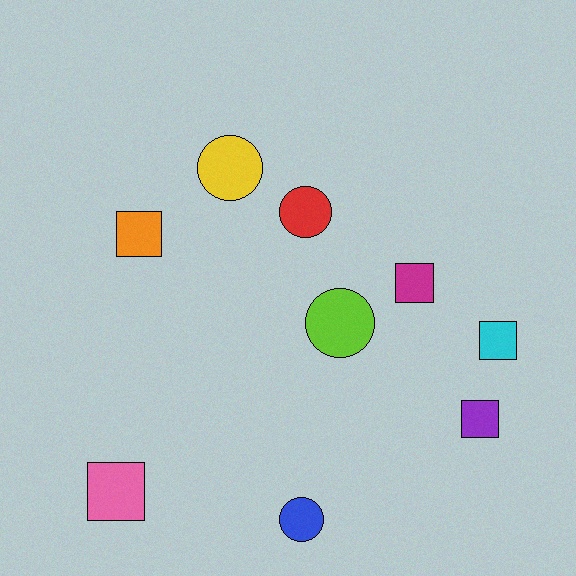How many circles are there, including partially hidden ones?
There are 4 circles.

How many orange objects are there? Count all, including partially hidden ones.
There is 1 orange object.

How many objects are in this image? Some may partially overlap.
There are 9 objects.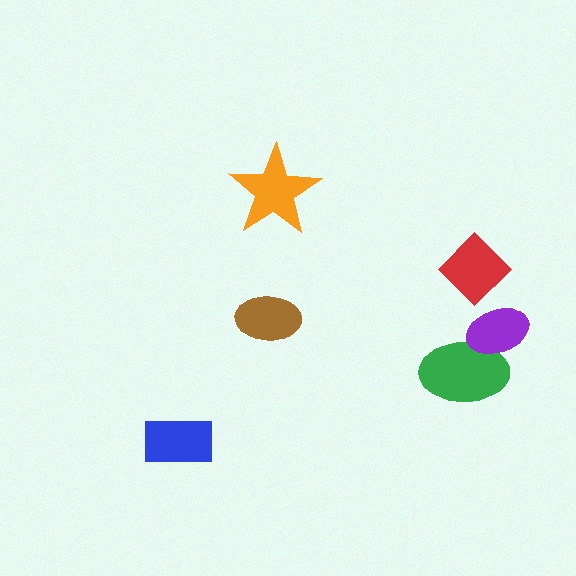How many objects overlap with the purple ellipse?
1 object overlaps with the purple ellipse.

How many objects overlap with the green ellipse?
1 object overlaps with the green ellipse.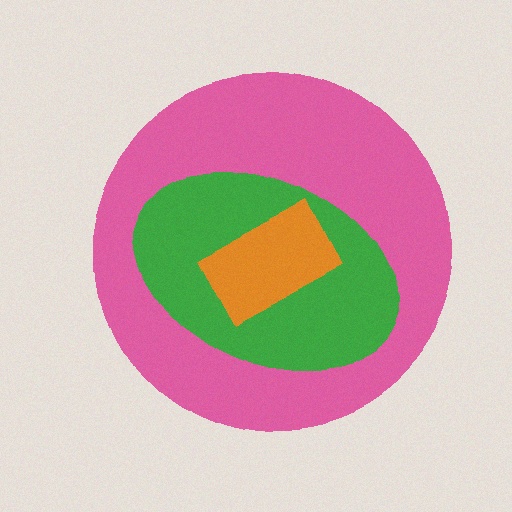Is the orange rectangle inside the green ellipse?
Yes.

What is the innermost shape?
The orange rectangle.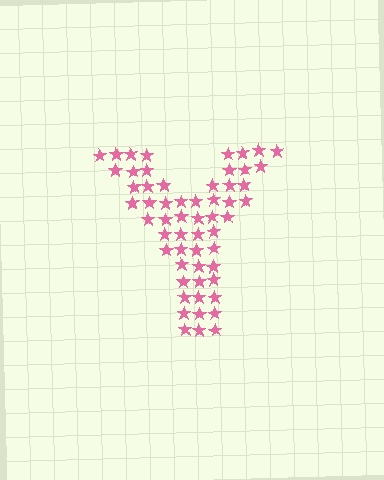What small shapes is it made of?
It is made of small stars.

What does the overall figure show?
The overall figure shows the letter Y.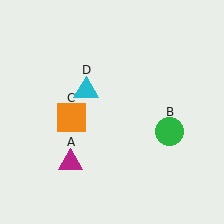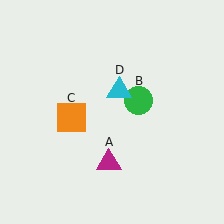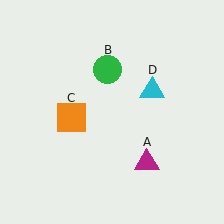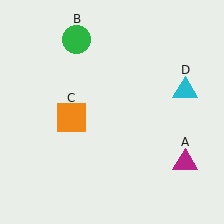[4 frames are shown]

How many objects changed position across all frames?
3 objects changed position: magenta triangle (object A), green circle (object B), cyan triangle (object D).